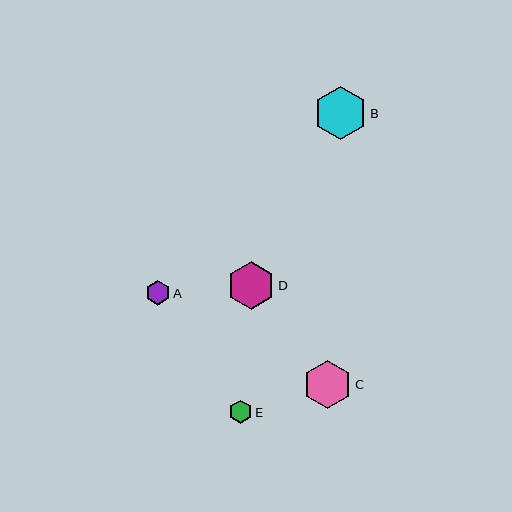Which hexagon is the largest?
Hexagon B is the largest with a size of approximately 53 pixels.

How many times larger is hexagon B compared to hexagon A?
Hexagon B is approximately 2.2 times the size of hexagon A.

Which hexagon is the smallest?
Hexagon E is the smallest with a size of approximately 23 pixels.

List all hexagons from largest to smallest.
From largest to smallest: B, D, C, A, E.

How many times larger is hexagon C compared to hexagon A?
Hexagon C is approximately 2.0 times the size of hexagon A.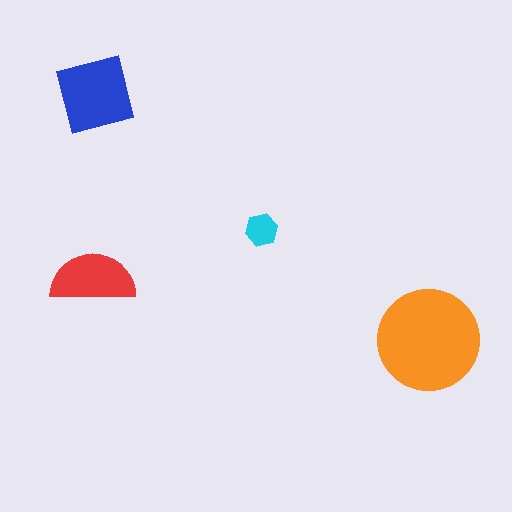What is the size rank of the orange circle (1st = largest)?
1st.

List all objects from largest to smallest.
The orange circle, the blue square, the red semicircle, the cyan hexagon.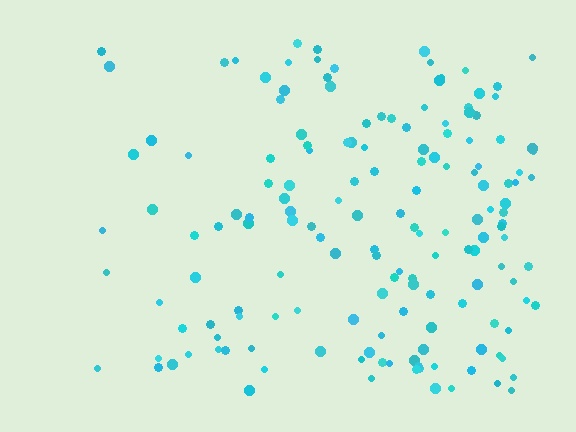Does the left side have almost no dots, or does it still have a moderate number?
Still a moderate number, just noticeably fewer than the right.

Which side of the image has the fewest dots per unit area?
The left.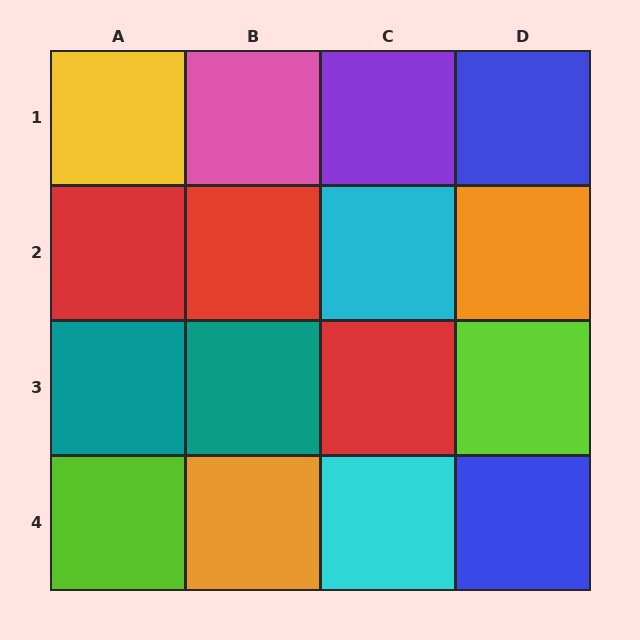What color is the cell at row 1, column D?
Blue.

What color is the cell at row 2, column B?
Red.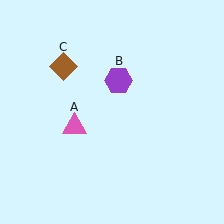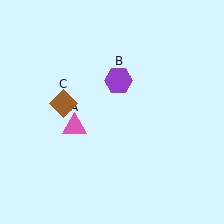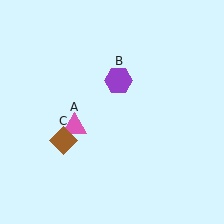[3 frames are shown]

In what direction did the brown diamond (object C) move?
The brown diamond (object C) moved down.